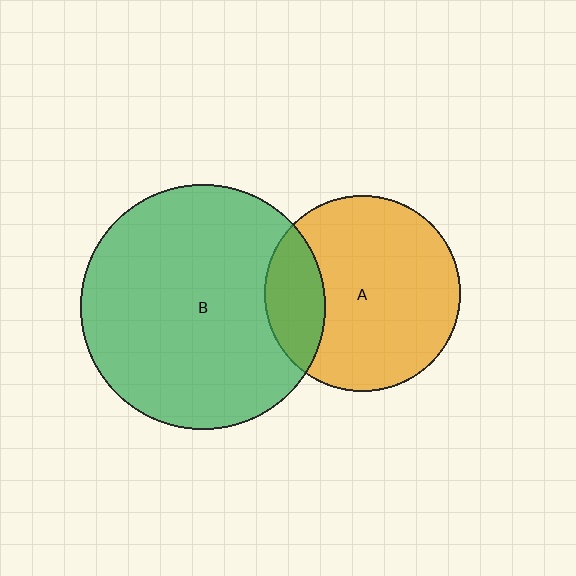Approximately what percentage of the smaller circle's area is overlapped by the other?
Approximately 20%.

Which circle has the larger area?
Circle B (green).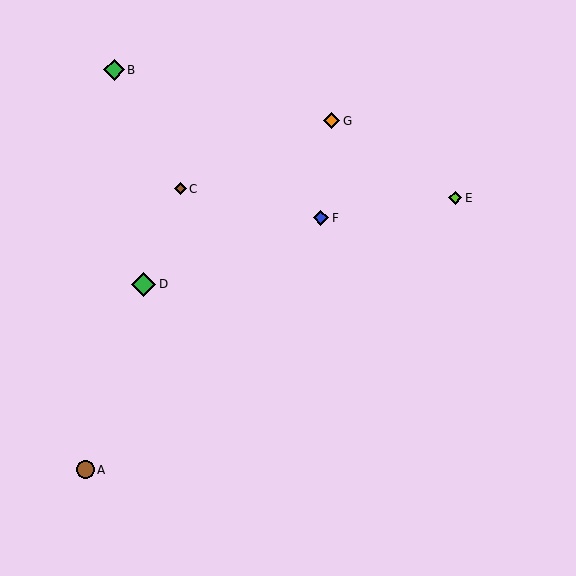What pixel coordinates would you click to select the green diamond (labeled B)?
Click at (114, 70) to select the green diamond B.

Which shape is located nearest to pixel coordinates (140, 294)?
The green diamond (labeled D) at (143, 284) is nearest to that location.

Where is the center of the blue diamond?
The center of the blue diamond is at (321, 218).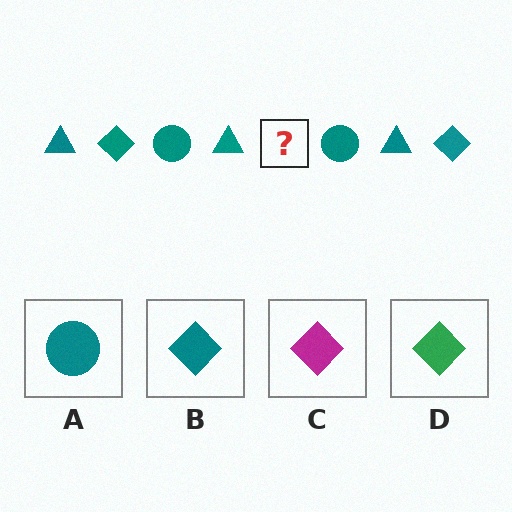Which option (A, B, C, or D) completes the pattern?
B.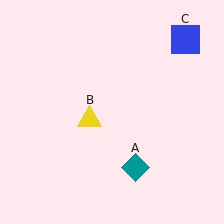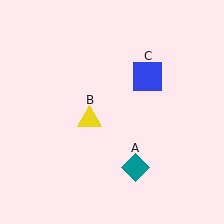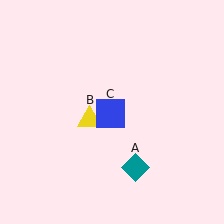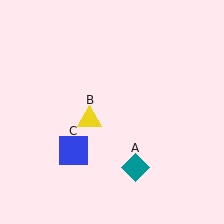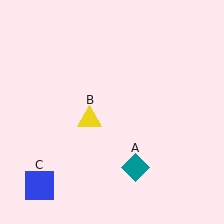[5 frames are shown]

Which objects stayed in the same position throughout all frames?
Teal diamond (object A) and yellow triangle (object B) remained stationary.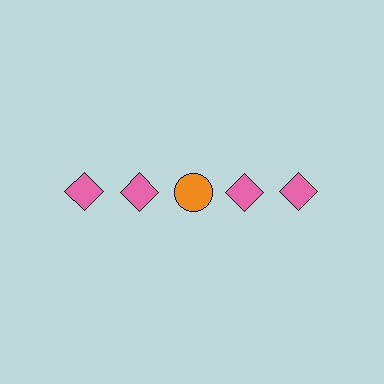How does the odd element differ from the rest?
It differs in both color (orange instead of pink) and shape (circle instead of diamond).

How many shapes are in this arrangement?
There are 5 shapes arranged in a grid pattern.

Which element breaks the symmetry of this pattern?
The orange circle in the top row, center column breaks the symmetry. All other shapes are pink diamonds.